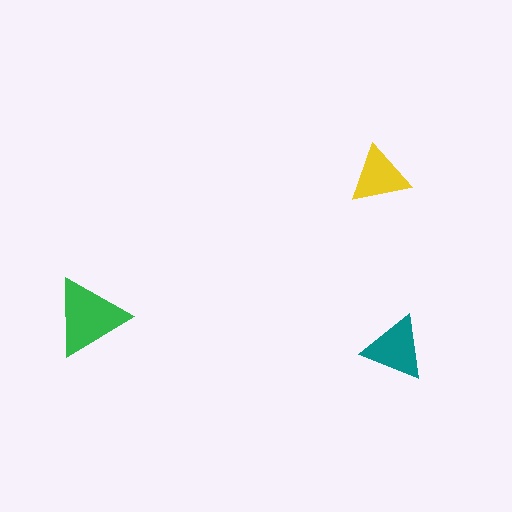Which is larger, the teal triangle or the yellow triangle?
The teal one.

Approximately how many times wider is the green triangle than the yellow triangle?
About 1.5 times wider.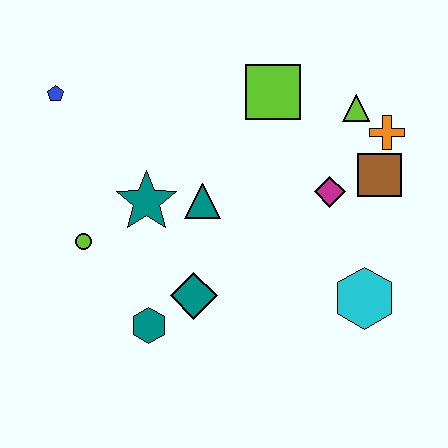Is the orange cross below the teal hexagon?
No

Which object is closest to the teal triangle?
The teal star is closest to the teal triangle.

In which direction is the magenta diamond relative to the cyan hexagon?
The magenta diamond is above the cyan hexagon.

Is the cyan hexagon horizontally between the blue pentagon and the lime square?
No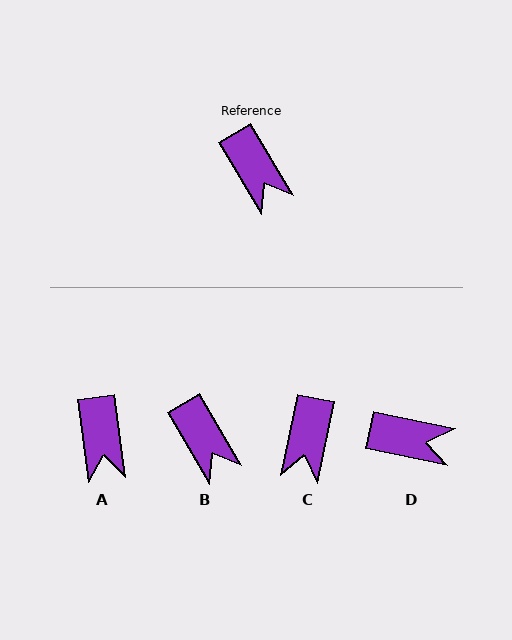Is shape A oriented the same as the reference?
No, it is off by about 23 degrees.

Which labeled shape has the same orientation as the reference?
B.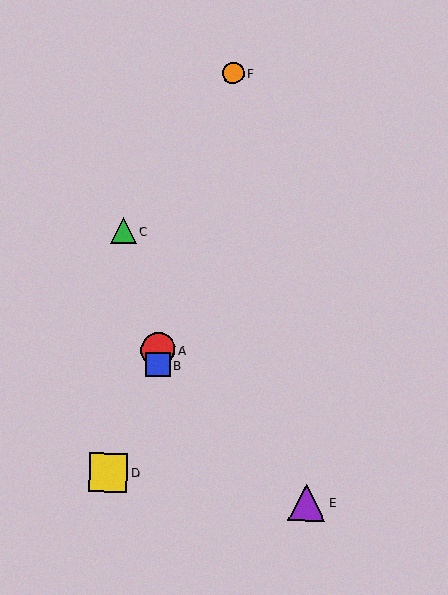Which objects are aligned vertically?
Objects A, B are aligned vertically.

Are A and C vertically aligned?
No, A is at x≈158 and C is at x≈123.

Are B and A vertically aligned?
Yes, both are at x≈158.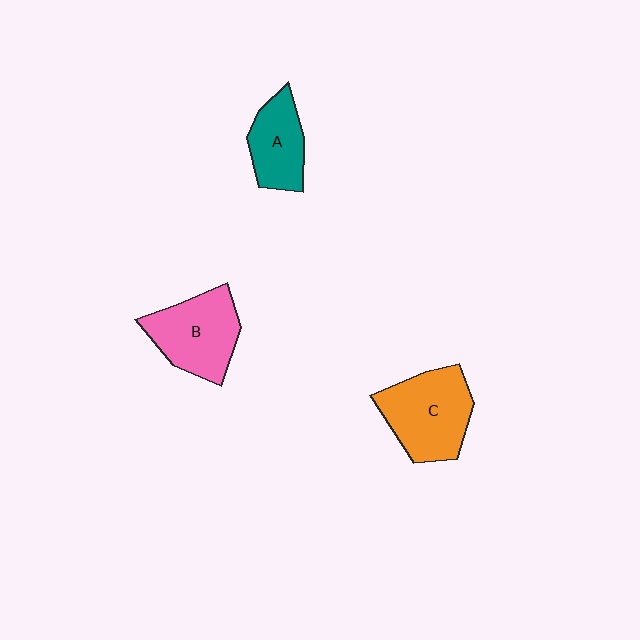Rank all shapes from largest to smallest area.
From largest to smallest: C (orange), B (pink), A (teal).